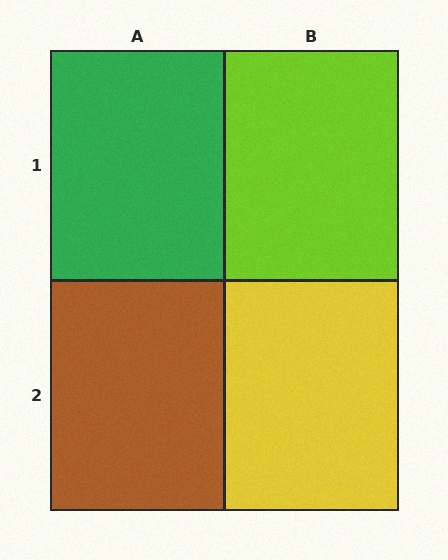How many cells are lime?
1 cell is lime.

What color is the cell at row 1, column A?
Green.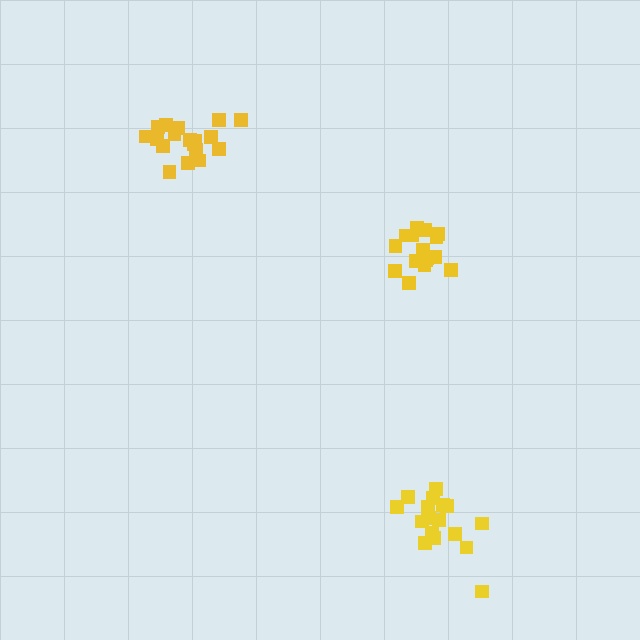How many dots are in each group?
Group 1: 18 dots, Group 2: 19 dots, Group 3: 16 dots (53 total).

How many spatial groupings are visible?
There are 3 spatial groupings.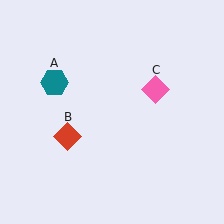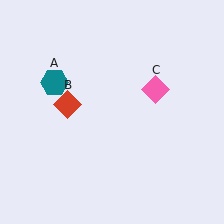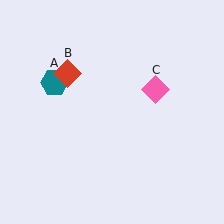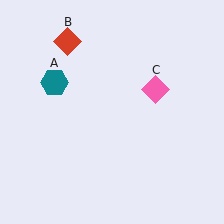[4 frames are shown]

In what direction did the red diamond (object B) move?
The red diamond (object B) moved up.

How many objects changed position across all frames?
1 object changed position: red diamond (object B).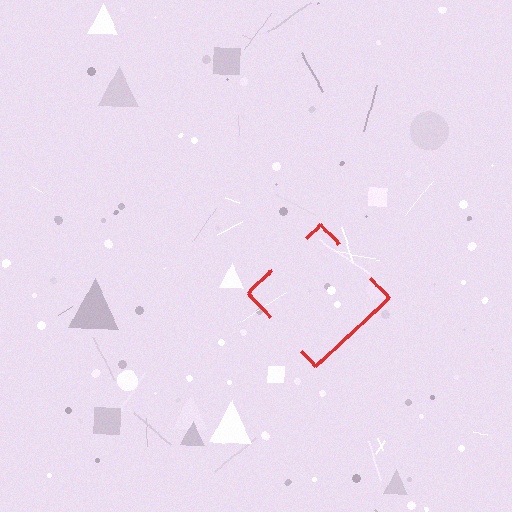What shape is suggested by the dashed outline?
The dashed outline suggests a diamond.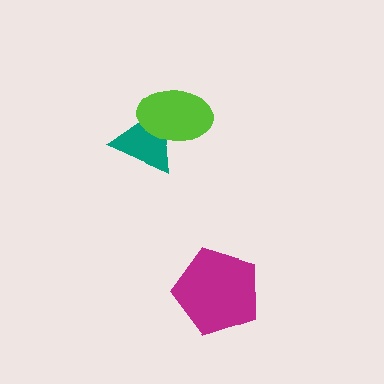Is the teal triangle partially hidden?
Yes, it is partially covered by another shape.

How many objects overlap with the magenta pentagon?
0 objects overlap with the magenta pentagon.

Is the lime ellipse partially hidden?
No, no other shape covers it.